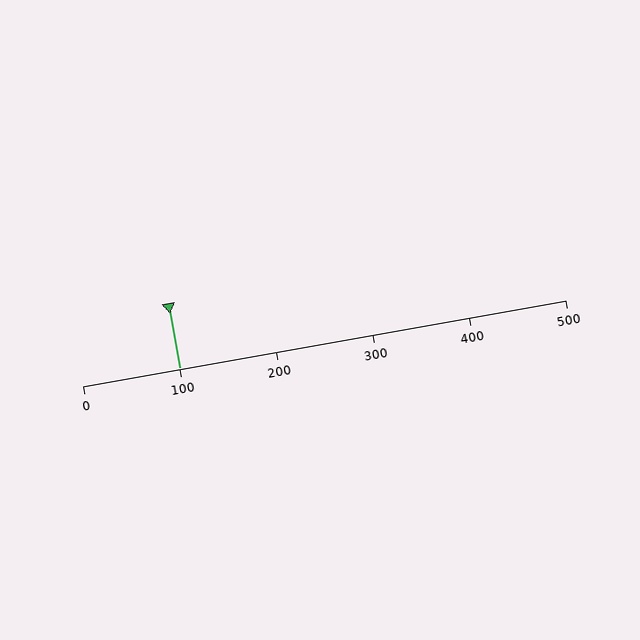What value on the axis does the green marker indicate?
The marker indicates approximately 100.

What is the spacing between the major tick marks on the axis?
The major ticks are spaced 100 apart.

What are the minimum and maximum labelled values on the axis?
The axis runs from 0 to 500.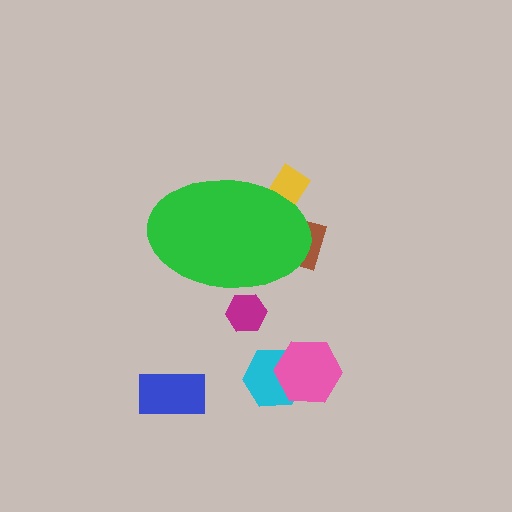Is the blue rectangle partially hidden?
No, the blue rectangle is fully visible.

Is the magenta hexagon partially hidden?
Yes, the magenta hexagon is partially hidden behind the green ellipse.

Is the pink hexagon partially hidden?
No, the pink hexagon is fully visible.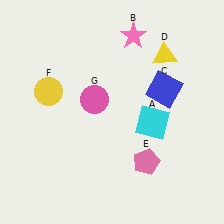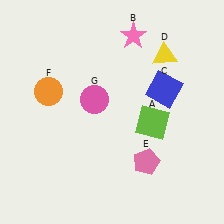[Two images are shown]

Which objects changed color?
A changed from cyan to lime. F changed from yellow to orange.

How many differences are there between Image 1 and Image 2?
There are 2 differences between the two images.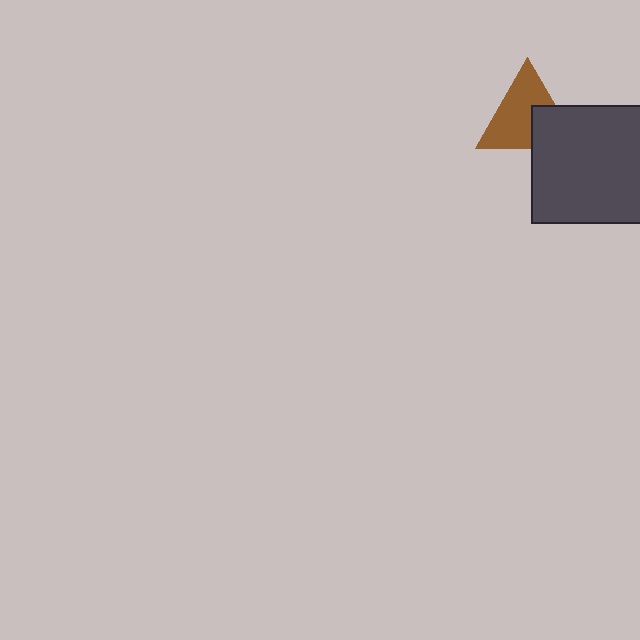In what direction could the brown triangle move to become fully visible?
The brown triangle could move toward the upper-left. That would shift it out from behind the dark gray square entirely.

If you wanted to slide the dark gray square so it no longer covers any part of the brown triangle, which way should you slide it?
Slide it toward the lower-right — that is the most direct way to separate the two shapes.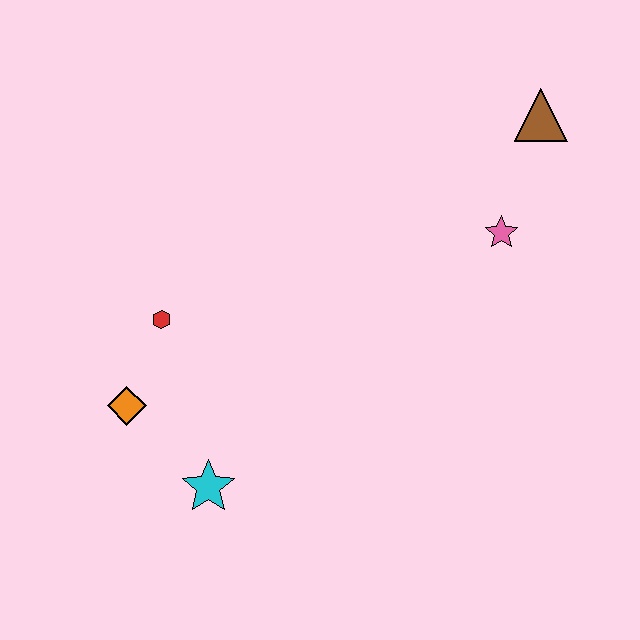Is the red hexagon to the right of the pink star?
No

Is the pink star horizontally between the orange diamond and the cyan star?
No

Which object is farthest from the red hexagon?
The brown triangle is farthest from the red hexagon.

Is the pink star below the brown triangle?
Yes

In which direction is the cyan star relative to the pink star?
The cyan star is to the left of the pink star.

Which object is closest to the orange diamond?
The red hexagon is closest to the orange diamond.